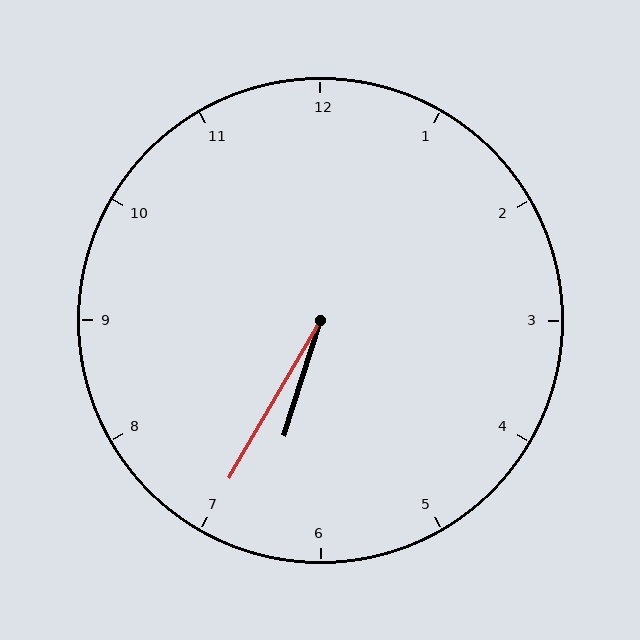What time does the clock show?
6:35.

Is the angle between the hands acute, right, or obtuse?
It is acute.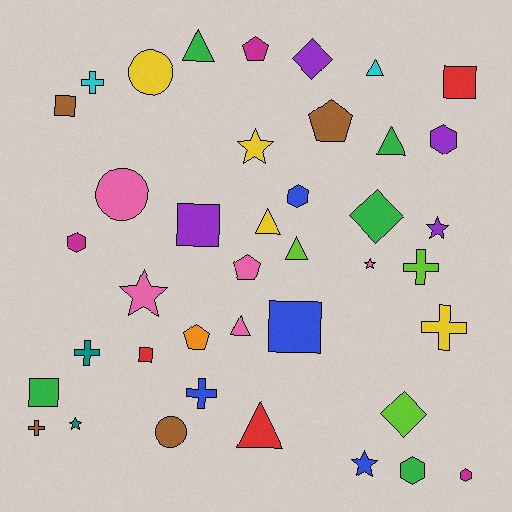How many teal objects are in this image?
There are 2 teal objects.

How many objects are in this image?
There are 40 objects.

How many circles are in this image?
There are 3 circles.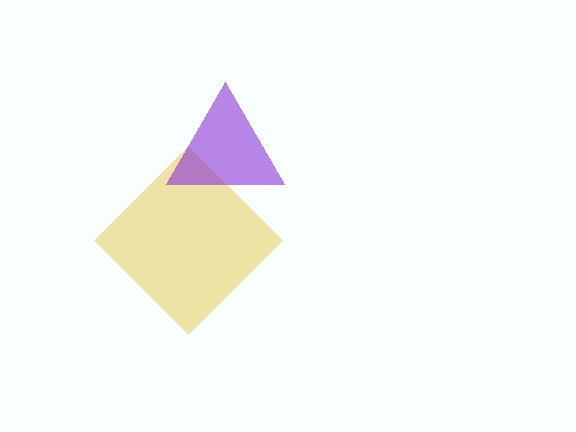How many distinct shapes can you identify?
There are 2 distinct shapes: a yellow diamond, a purple triangle.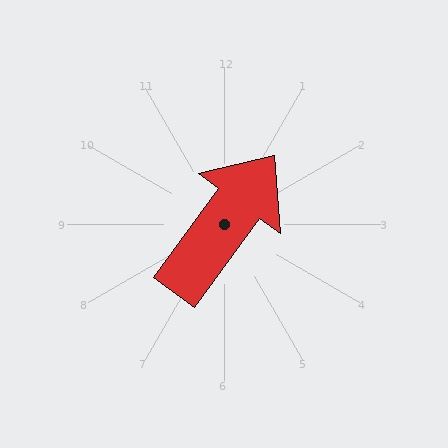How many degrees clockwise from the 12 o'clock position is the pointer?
Approximately 36 degrees.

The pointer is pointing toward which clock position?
Roughly 1 o'clock.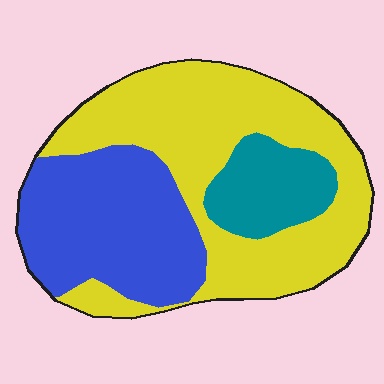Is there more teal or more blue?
Blue.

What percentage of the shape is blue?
Blue covers 33% of the shape.